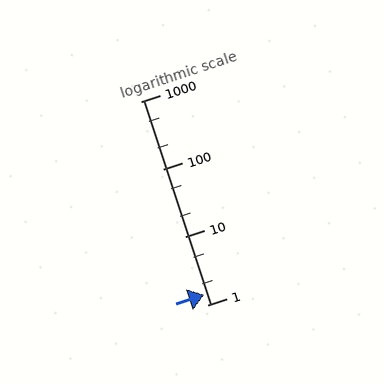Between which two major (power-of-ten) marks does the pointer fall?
The pointer is between 1 and 10.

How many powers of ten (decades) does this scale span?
The scale spans 3 decades, from 1 to 1000.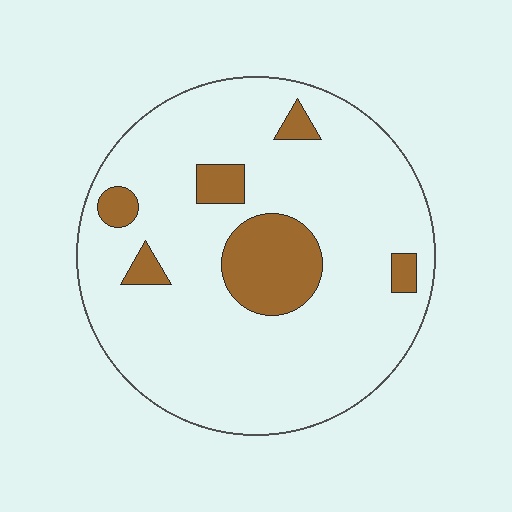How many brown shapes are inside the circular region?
6.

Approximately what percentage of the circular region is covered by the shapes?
Approximately 15%.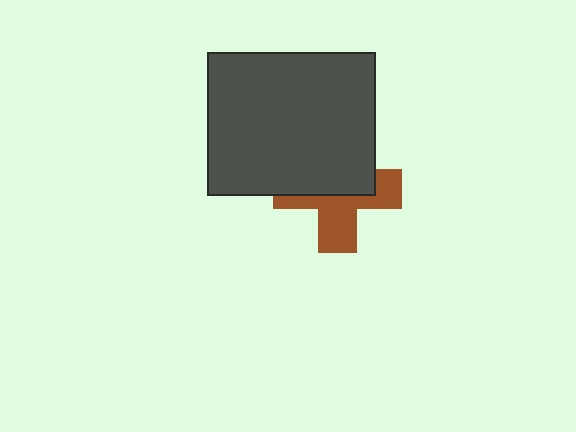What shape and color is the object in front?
The object in front is a dark gray rectangle.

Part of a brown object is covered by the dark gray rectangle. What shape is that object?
It is a cross.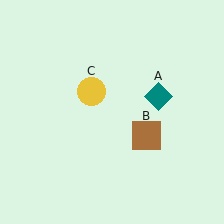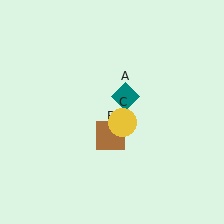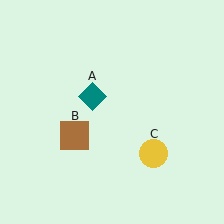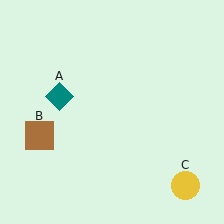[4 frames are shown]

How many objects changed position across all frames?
3 objects changed position: teal diamond (object A), brown square (object B), yellow circle (object C).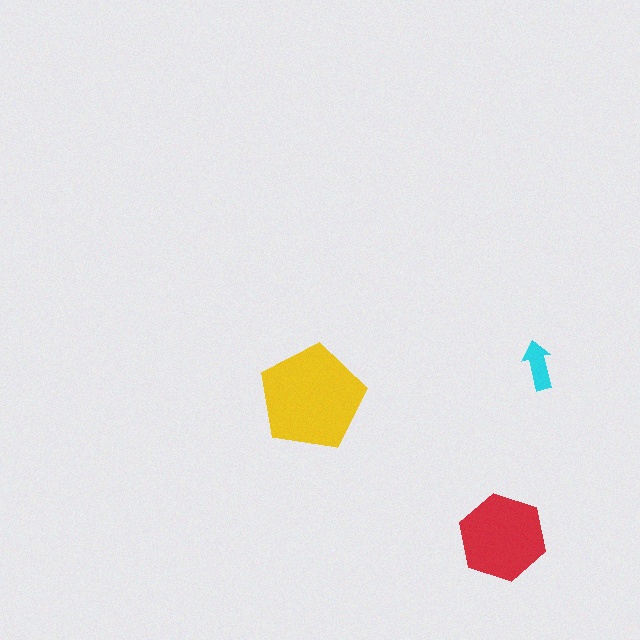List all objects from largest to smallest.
The yellow pentagon, the red hexagon, the cyan arrow.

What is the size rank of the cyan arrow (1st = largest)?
3rd.